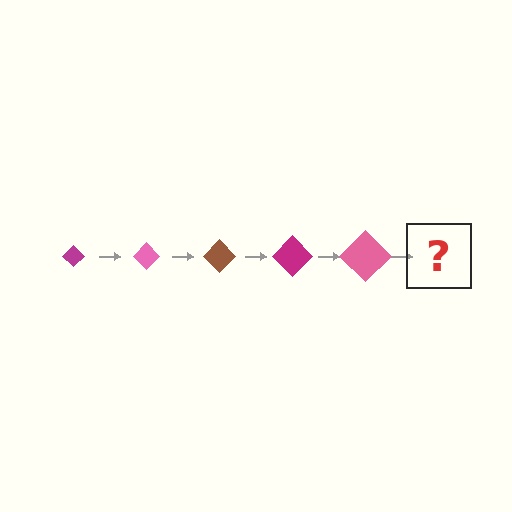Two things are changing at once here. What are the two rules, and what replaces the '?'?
The two rules are that the diamond grows larger each step and the color cycles through magenta, pink, and brown. The '?' should be a brown diamond, larger than the previous one.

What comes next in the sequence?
The next element should be a brown diamond, larger than the previous one.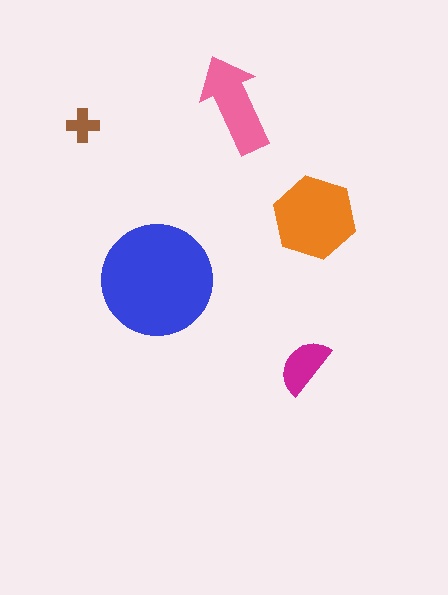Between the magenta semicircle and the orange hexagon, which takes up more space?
The orange hexagon.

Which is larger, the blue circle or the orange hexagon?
The blue circle.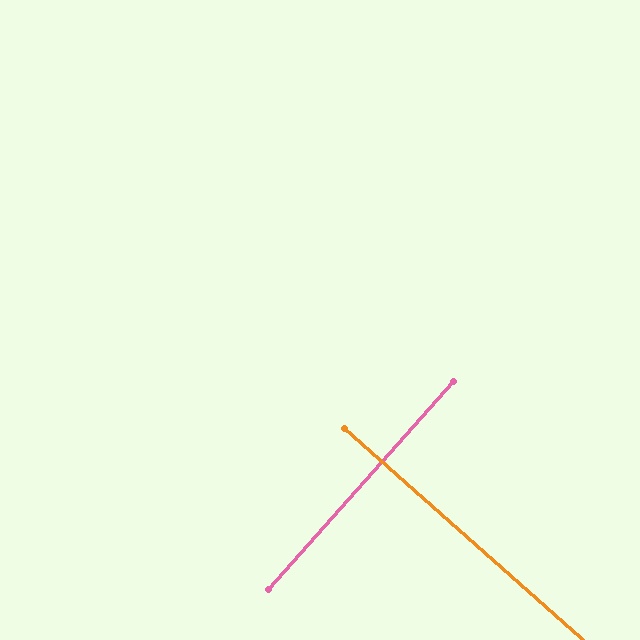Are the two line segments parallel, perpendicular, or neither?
Perpendicular — they meet at approximately 90°.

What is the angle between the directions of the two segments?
Approximately 90 degrees.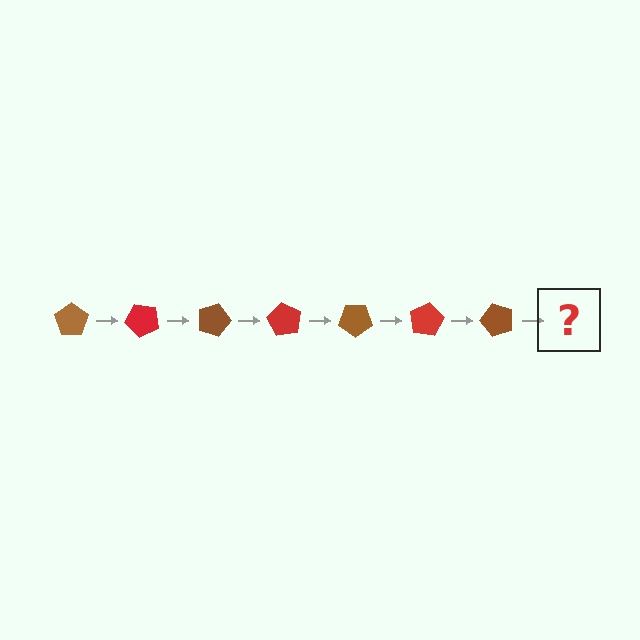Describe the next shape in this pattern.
It should be a red pentagon, rotated 315 degrees from the start.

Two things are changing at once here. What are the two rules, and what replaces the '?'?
The two rules are that it rotates 45 degrees each step and the color cycles through brown and red. The '?' should be a red pentagon, rotated 315 degrees from the start.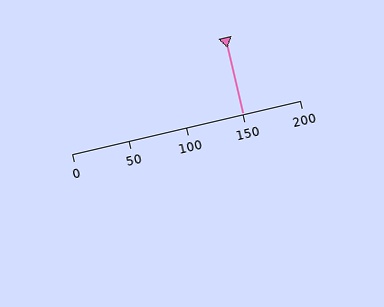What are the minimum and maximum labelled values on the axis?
The axis runs from 0 to 200.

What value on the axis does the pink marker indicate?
The marker indicates approximately 150.